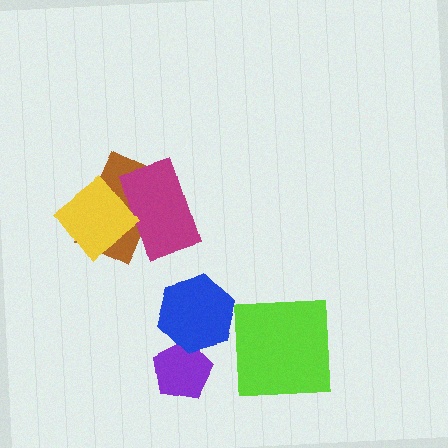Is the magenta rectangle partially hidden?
Yes, it is partially covered by another shape.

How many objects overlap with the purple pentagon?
1 object overlaps with the purple pentagon.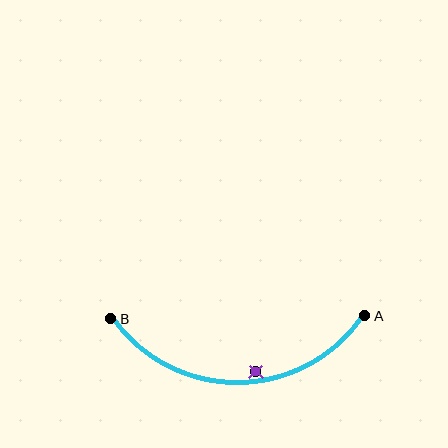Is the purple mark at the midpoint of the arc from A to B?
No — the purple mark does not lie on the arc at all. It sits slightly inside the curve.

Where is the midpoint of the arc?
The arc midpoint is the point on the curve farthest from the straight line joining A and B. It sits below that line.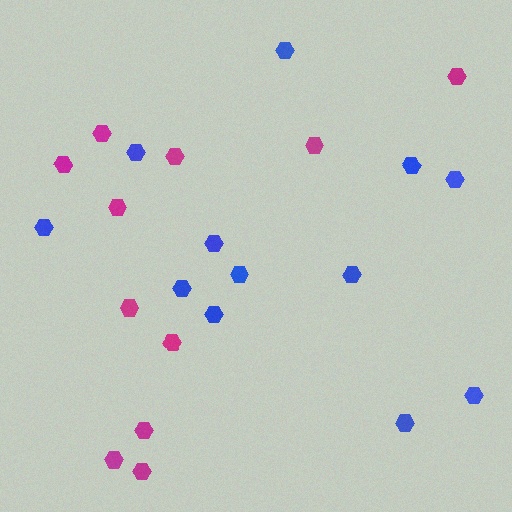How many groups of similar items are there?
There are 2 groups: one group of blue hexagons (12) and one group of magenta hexagons (11).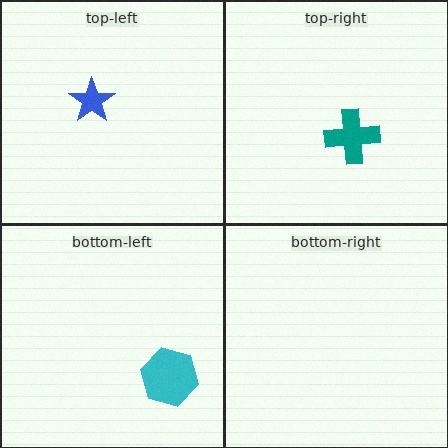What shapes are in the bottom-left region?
The cyan hexagon.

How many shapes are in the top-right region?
1.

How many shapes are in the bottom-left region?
1.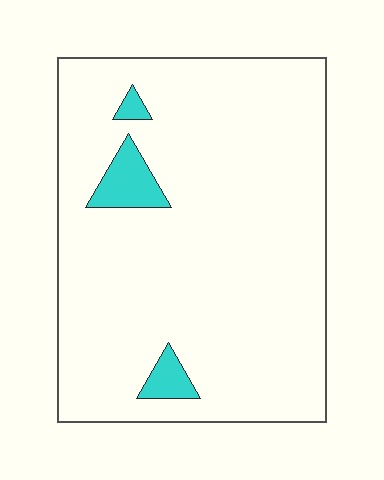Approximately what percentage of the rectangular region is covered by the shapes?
Approximately 5%.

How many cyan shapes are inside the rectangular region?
3.